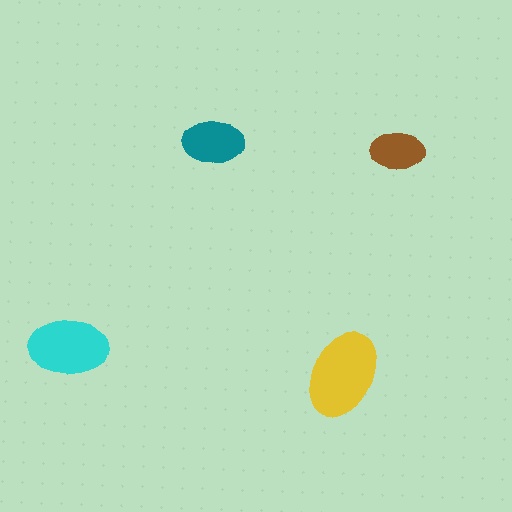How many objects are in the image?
There are 4 objects in the image.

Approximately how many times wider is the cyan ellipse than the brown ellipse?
About 1.5 times wider.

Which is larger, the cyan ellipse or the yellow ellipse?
The yellow one.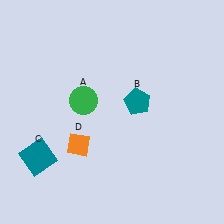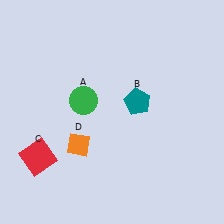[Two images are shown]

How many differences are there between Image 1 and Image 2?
There is 1 difference between the two images.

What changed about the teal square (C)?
In Image 1, C is teal. In Image 2, it changed to red.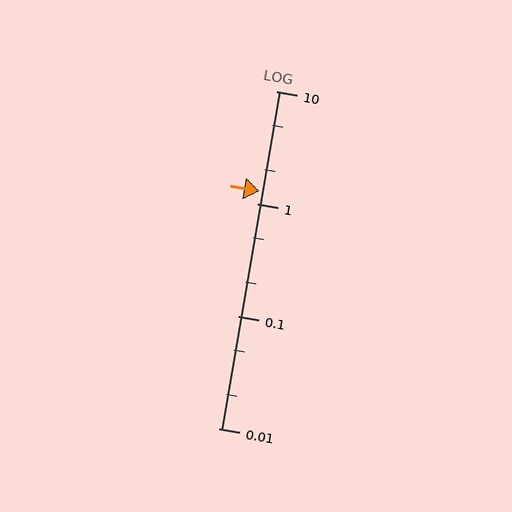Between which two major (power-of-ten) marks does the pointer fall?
The pointer is between 1 and 10.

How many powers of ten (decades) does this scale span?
The scale spans 3 decades, from 0.01 to 10.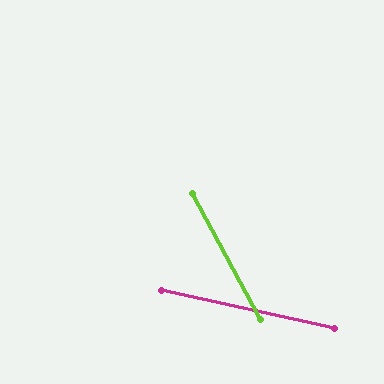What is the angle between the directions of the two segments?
Approximately 49 degrees.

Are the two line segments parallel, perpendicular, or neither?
Neither parallel nor perpendicular — they differ by about 49°.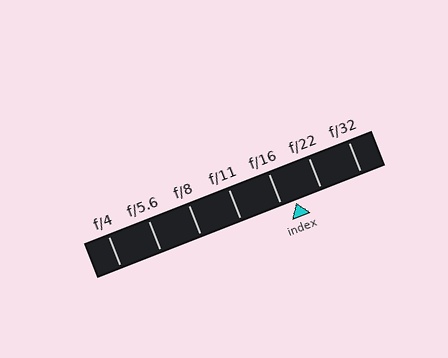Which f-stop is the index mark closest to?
The index mark is closest to f/16.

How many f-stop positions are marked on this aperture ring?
There are 7 f-stop positions marked.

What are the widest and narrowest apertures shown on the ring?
The widest aperture shown is f/4 and the narrowest is f/32.